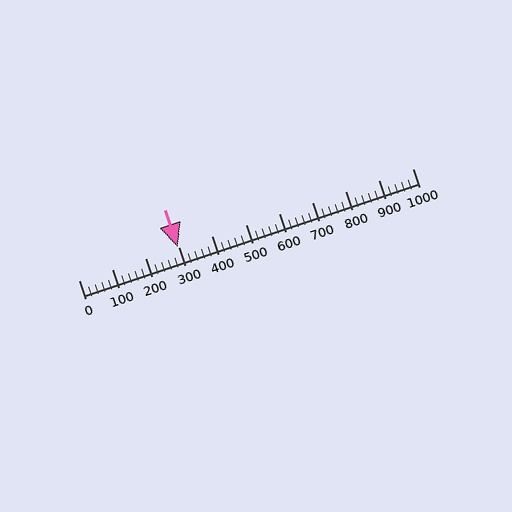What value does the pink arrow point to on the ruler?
The pink arrow points to approximately 296.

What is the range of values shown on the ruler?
The ruler shows values from 0 to 1000.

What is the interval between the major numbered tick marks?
The major tick marks are spaced 100 units apart.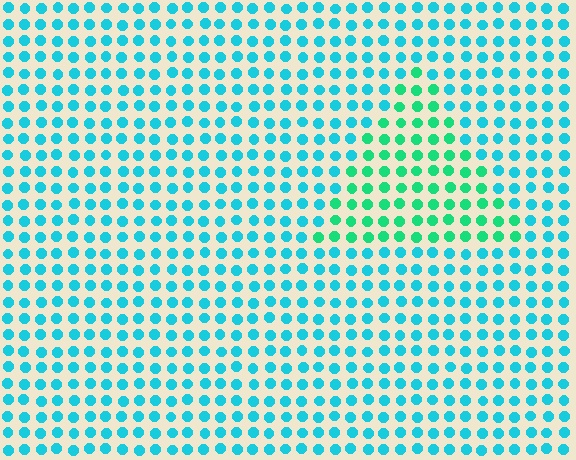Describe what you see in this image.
The image is filled with small cyan elements in a uniform arrangement. A triangle-shaped region is visible where the elements are tinted to a slightly different hue, forming a subtle color boundary.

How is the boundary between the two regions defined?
The boundary is defined purely by a slight shift in hue (about 35 degrees). Spacing, size, and orientation are identical on both sides.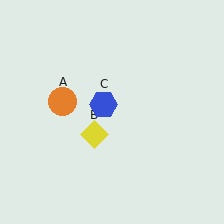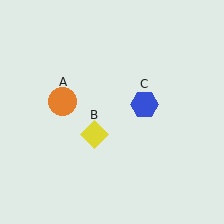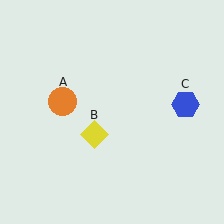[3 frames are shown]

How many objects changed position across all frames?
1 object changed position: blue hexagon (object C).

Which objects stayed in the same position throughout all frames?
Orange circle (object A) and yellow diamond (object B) remained stationary.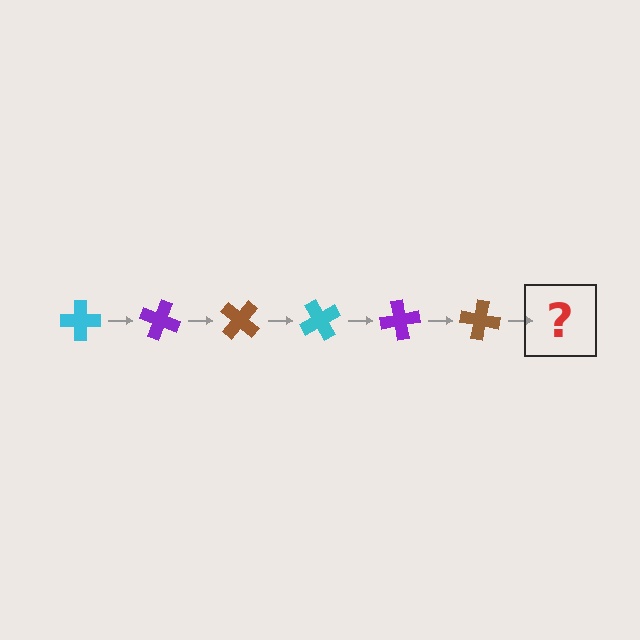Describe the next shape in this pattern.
It should be a cyan cross, rotated 120 degrees from the start.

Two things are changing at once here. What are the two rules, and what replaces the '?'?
The two rules are that it rotates 20 degrees each step and the color cycles through cyan, purple, and brown. The '?' should be a cyan cross, rotated 120 degrees from the start.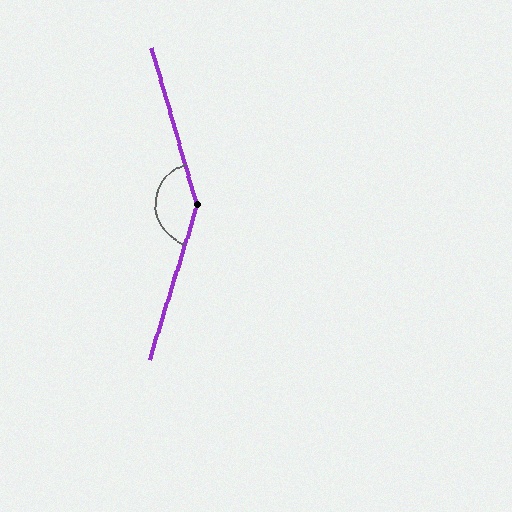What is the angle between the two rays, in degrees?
Approximately 147 degrees.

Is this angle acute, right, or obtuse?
It is obtuse.